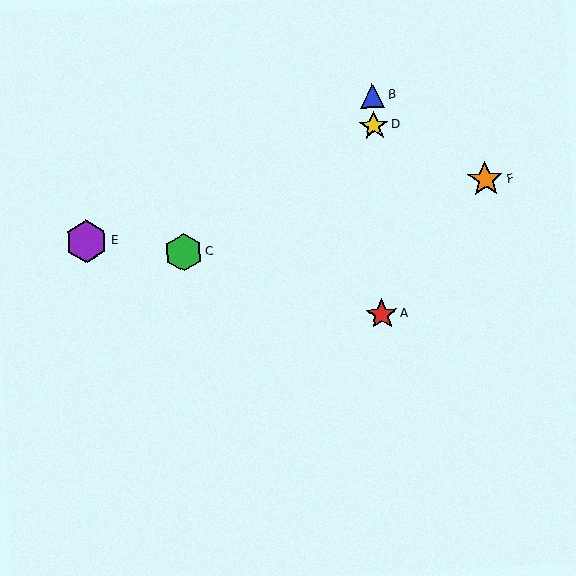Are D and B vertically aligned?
Yes, both are at x≈374.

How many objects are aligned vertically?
3 objects (A, B, D) are aligned vertically.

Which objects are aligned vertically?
Objects A, B, D are aligned vertically.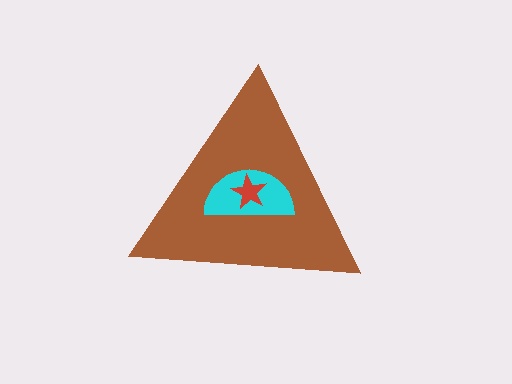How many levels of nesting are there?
3.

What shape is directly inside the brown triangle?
The cyan semicircle.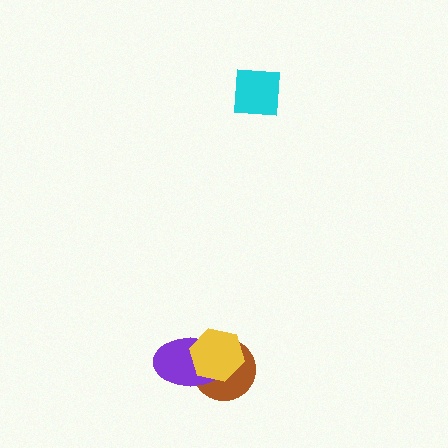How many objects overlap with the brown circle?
2 objects overlap with the brown circle.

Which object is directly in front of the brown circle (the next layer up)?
The purple ellipse is directly in front of the brown circle.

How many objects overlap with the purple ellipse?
2 objects overlap with the purple ellipse.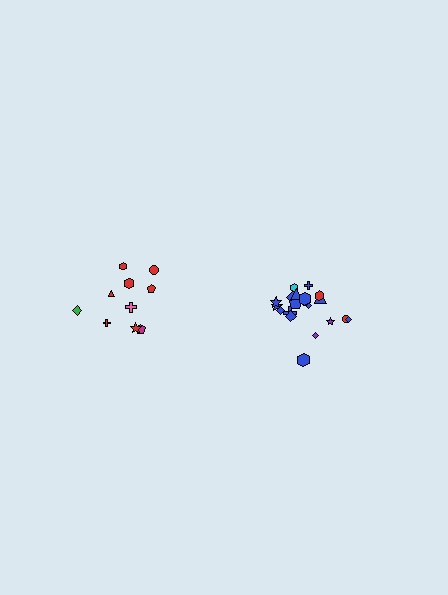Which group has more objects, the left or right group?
The right group.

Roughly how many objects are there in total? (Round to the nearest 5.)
Roughly 30 objects in total.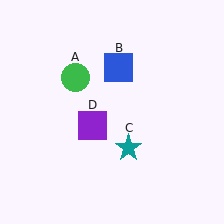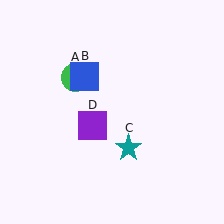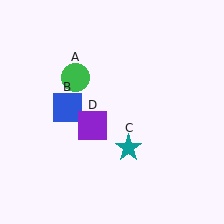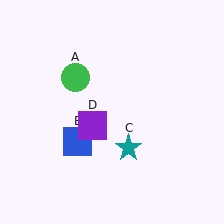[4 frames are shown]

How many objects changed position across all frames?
1 object changed position: blue square (object B).